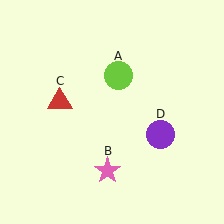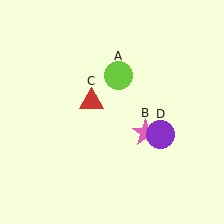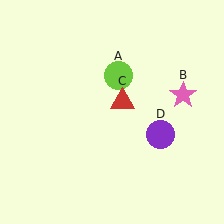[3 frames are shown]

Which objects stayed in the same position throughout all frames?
Lime circle (object A) and purple circle (object D) remained stationary.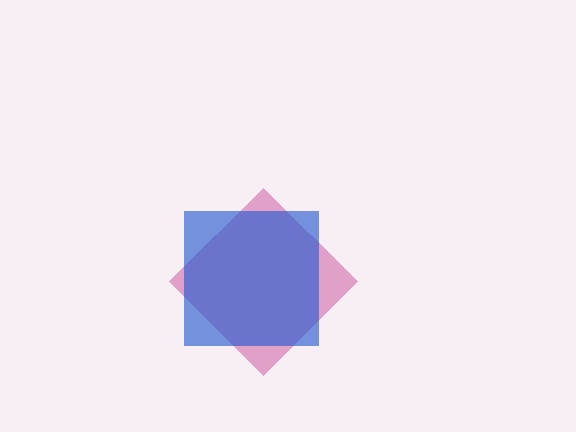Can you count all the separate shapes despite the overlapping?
Yes, there are 2 separate shapes.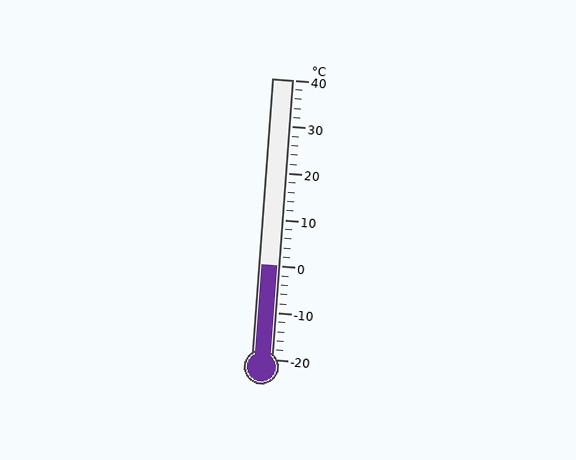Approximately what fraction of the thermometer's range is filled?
The thermometer is filled to approximately 35% of its range.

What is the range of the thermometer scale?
The thermometer scale ranges from -20°C to 40°C.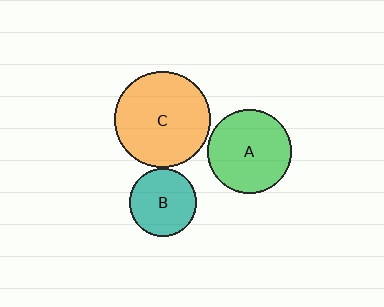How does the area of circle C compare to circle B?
Approximately 2.1 times.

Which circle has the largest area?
Circle C (orange).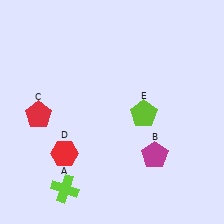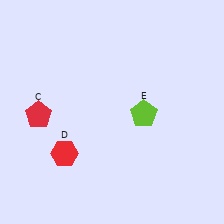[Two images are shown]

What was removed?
The magenta pentagon (B), the lime cross (A) were removed in Image 2.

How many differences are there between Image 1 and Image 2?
There are 2 differences between the two images.